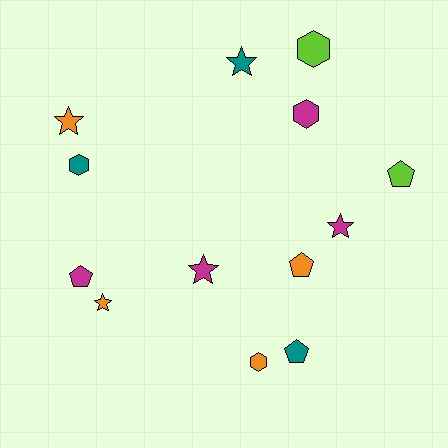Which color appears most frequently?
Orange, with 4 objects.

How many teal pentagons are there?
There is 1 teal pentagon.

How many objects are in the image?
There are 13 objects.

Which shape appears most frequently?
Star, with 5 objects.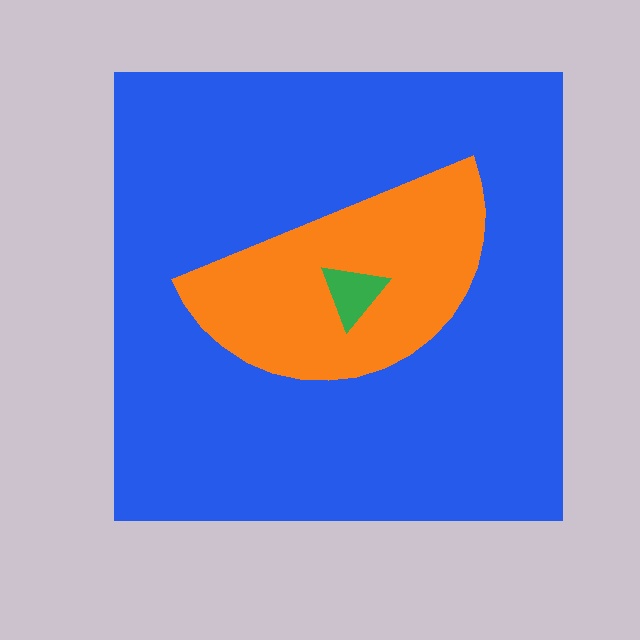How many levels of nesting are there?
3.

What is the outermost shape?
The blue square.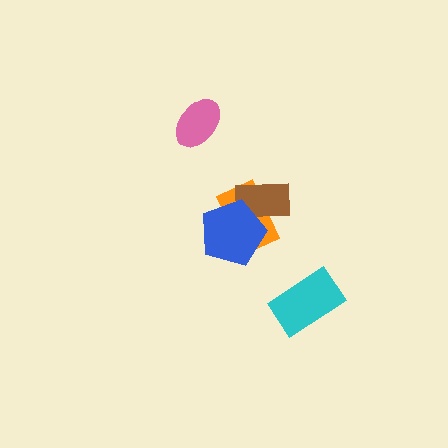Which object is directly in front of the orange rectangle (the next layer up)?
The brown rectangle is directly in front of the orange rectangle.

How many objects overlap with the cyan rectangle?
0 objects overlap with the cyan rectangle.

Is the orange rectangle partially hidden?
Yes, it is partially covered by another shape.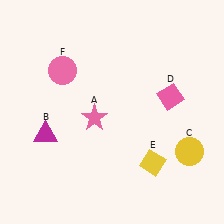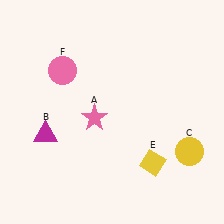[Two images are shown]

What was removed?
The pink diamond (D) was removed in Image 2.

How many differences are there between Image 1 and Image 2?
There is 1 difference between the two images.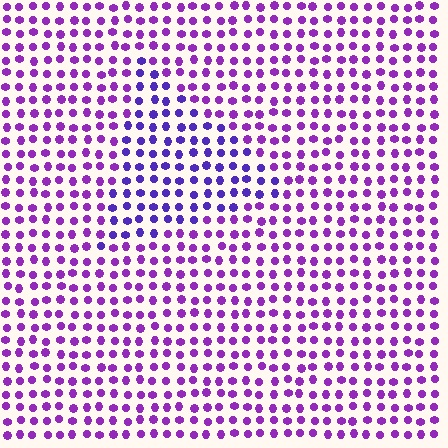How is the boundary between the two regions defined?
The boundary is defined purely by a slight shift in hue (about 28 degrees). Spacing, size, and orientation are identical on both sides.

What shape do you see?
I see a triangle.